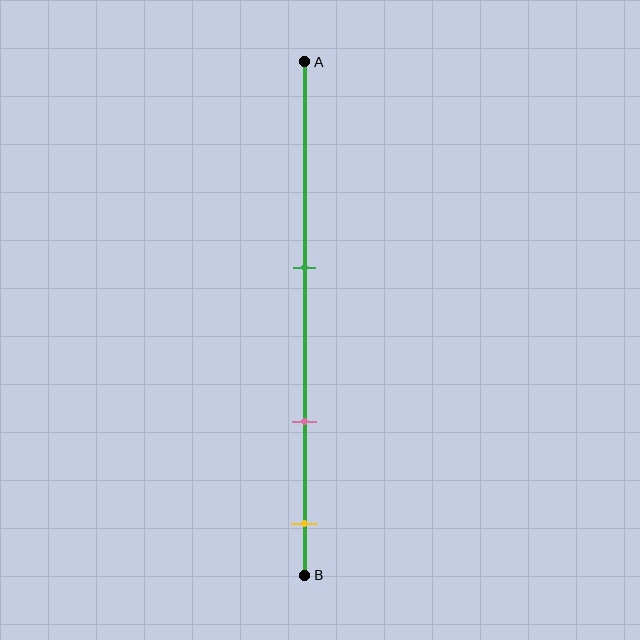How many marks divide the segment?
There are 3 marks dividing the segment.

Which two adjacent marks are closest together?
The pink and yellow marks are the closest adjacent pair.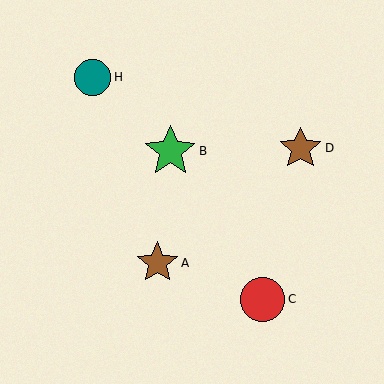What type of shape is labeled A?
Shape A is a brown star.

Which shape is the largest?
The green star (labeled B) is the largest.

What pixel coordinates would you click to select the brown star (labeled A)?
Click at (157, 263) to select the brown star A.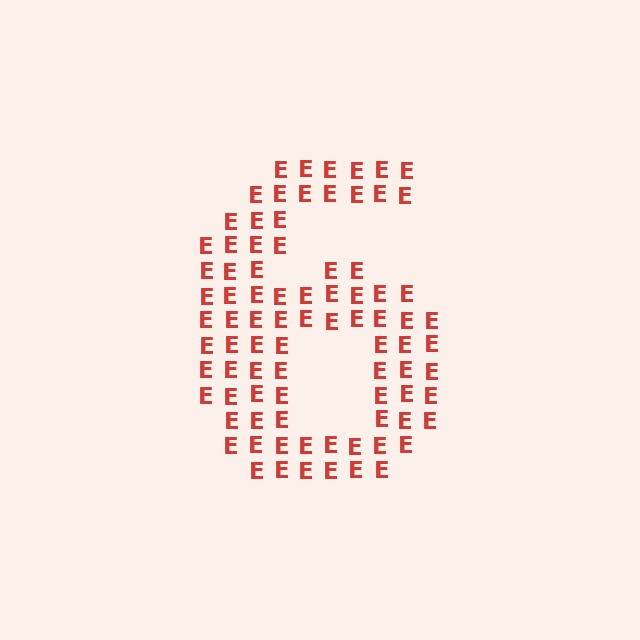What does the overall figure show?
The overall figure shows the digit 6.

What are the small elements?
The small elements are letter E's.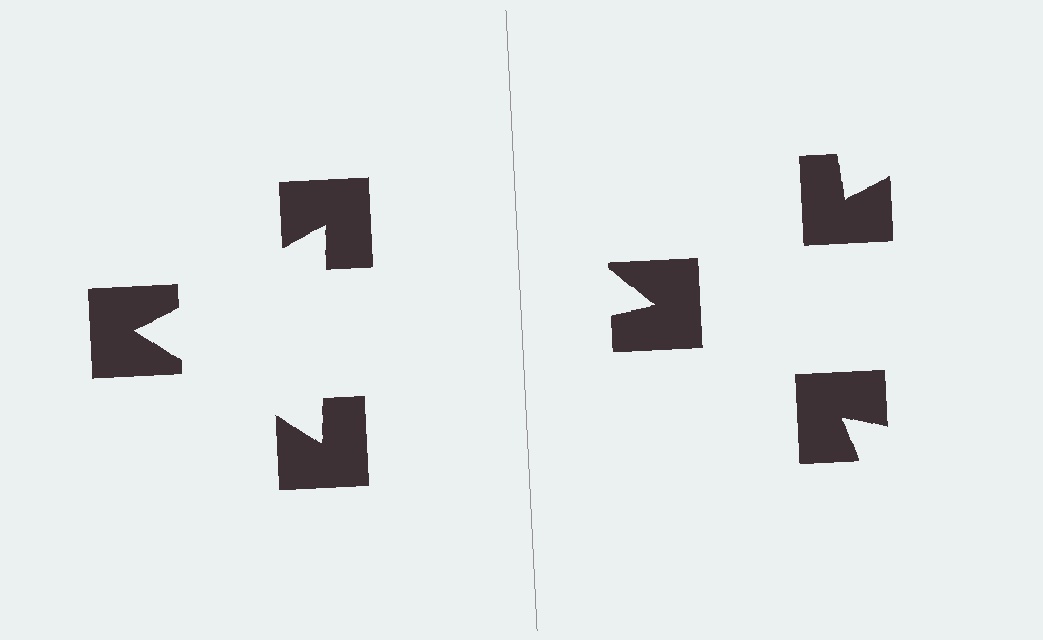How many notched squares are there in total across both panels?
6 — 3 on each side.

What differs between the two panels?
The notched squares are positioned identically on both sides; only the wedge orientations differ. On the left they align to a triangle; on the right they are misaligned.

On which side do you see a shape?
An illusory triangle appears on the left side. On the right side the wedge cuts are rotated, so no coherent shape forms.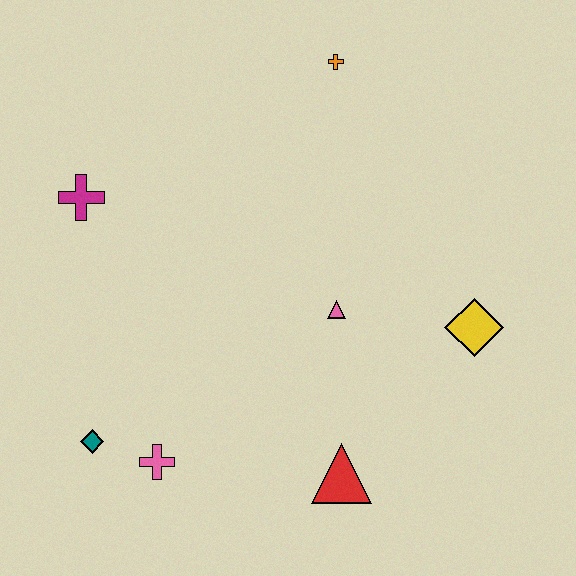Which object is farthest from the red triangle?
The orange cross is farthest from the red triangle.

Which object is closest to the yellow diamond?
The pink triangle is closest to the yellow diamond.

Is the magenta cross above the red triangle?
Yes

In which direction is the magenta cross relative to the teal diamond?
The magenta cross is above the teal diamond.